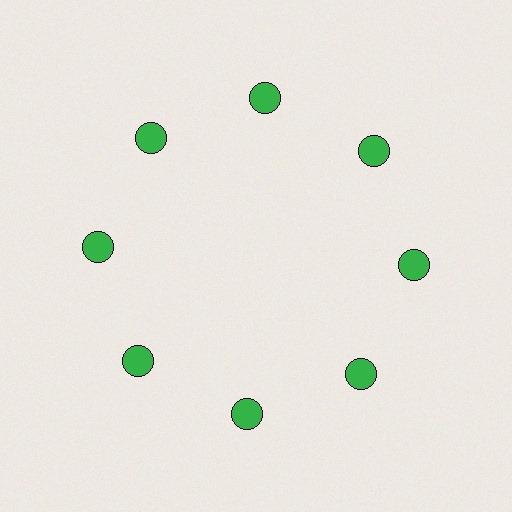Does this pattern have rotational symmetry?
Yes, this pattern has 8-fold rotational symmetry. It looks the same after rotating 45 degrees around the center.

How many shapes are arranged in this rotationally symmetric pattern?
There are 8 shapes, arranged in 8 groups of 1.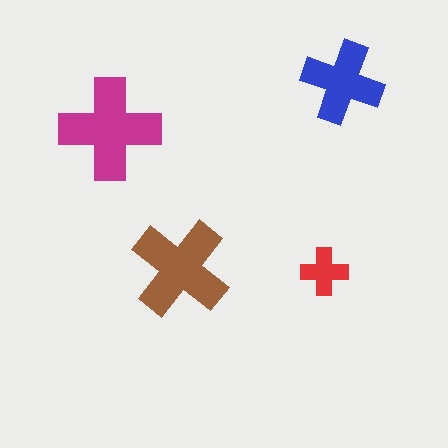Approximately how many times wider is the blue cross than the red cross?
About 1.5 times wider.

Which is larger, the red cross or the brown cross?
The brown one.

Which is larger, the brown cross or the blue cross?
The brown one.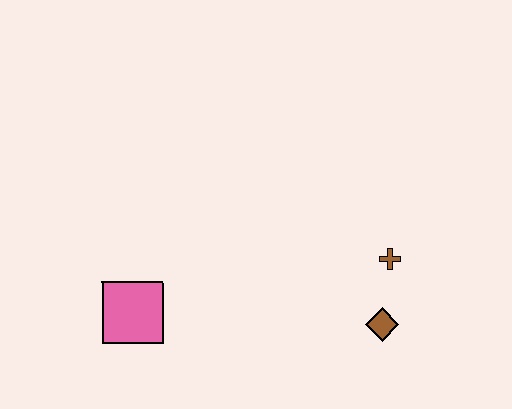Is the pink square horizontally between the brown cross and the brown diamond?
No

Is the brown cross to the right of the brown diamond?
Yes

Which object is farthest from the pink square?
The brown cross is farthest from the pink square.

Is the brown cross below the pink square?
No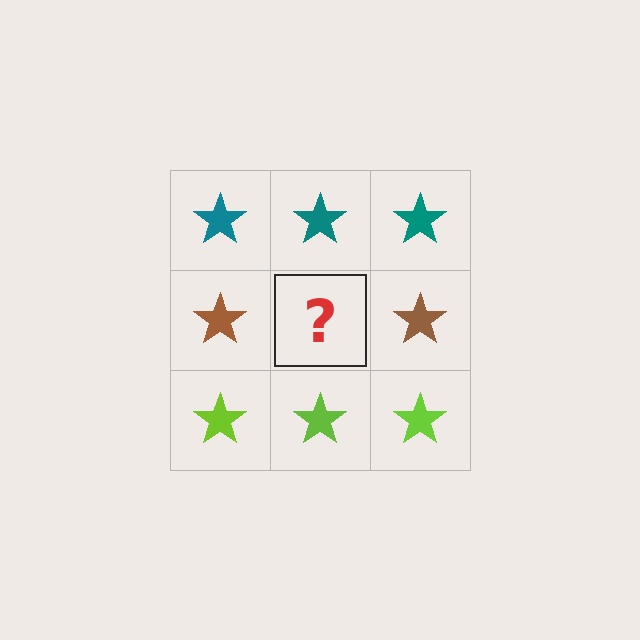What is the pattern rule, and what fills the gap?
The rule is that each row has a consistent color. The gap should be filled with a brown star.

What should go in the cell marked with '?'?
The missing cell should contain a brown star.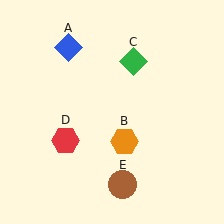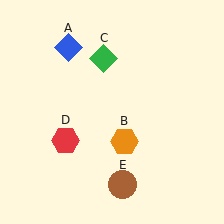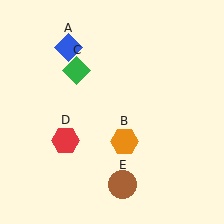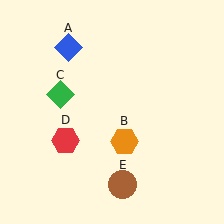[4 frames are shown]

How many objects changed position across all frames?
1 object changed position: green diamond (object C).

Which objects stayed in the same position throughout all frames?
Blue diamond (object A) and orange hexagon (object B) and red hexagon (object D) and brown circle (object E) remained stationary.